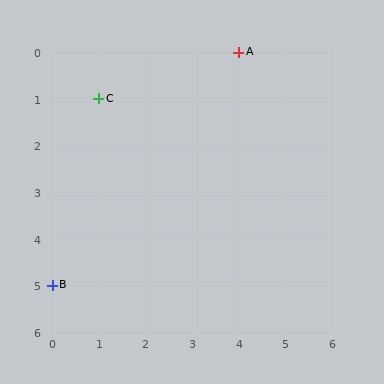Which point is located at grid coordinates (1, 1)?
Point C is at (1, 1).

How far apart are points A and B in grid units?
Points A and B are 4 columns and 5 rows apart (about 6.4 grid units diagonally).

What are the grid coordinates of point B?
Point B is at grid coordinates (0, 5).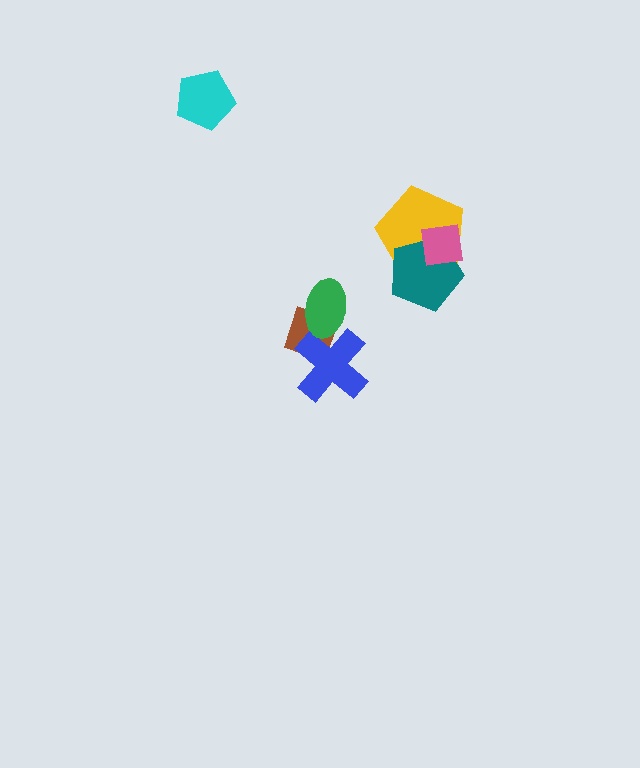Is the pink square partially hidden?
No, no other shape covers it.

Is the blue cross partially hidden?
Yes, it is partially covered by another shape.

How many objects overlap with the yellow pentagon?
2 objects overlap with the yellow pentagon.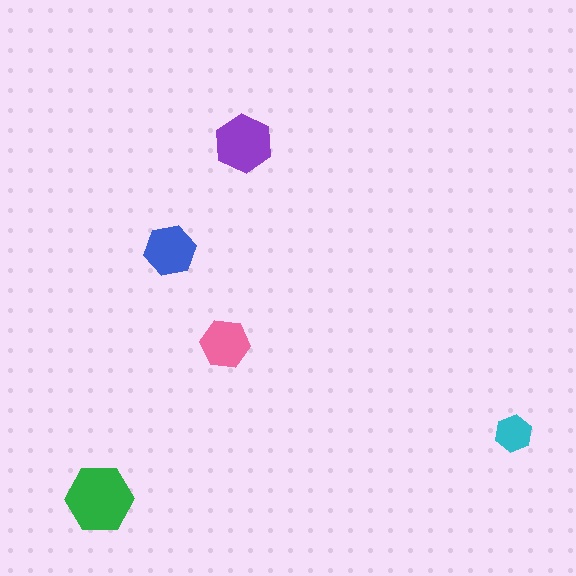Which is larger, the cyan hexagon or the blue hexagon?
The blue one.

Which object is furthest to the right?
The cyan hexagon is rightmost.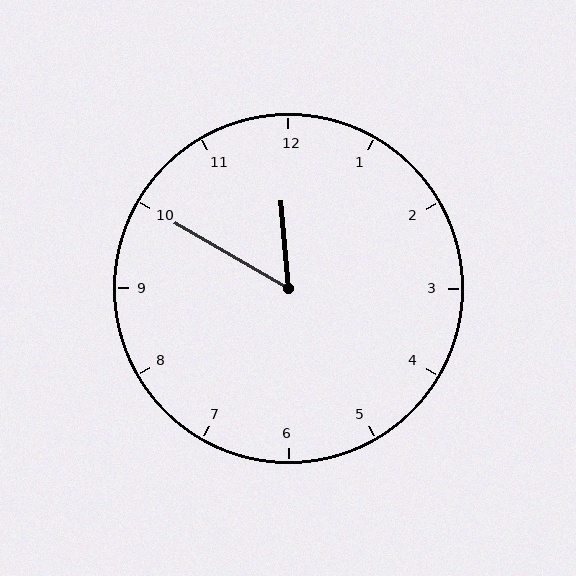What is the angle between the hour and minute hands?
Approximately 55 degrees.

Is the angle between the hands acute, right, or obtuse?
It is acute.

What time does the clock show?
11:50.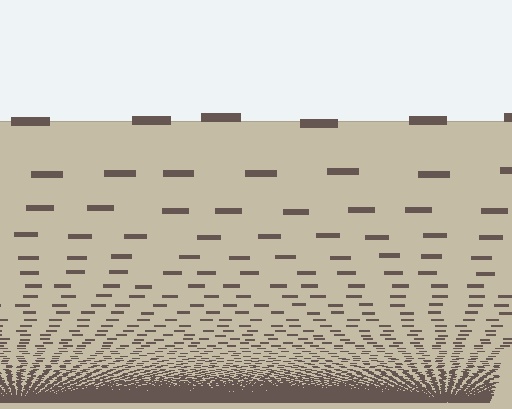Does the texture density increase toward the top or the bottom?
Density increases toward the bottom.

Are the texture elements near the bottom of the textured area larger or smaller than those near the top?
Smaller. The gradient is inverted — elements near the bottom are smaller and denser.